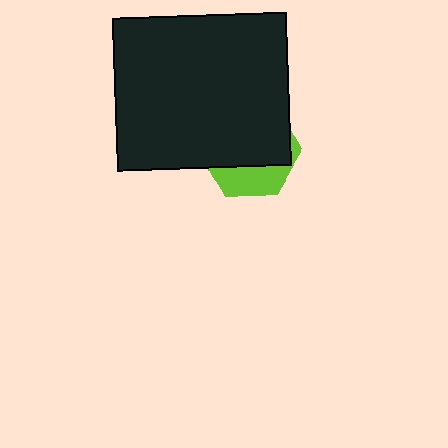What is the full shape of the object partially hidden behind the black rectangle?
The partially hidden object is a lime hexagon.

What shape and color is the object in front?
The object in front is a black rectangle.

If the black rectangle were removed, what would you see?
You would see the complete lime hexagon.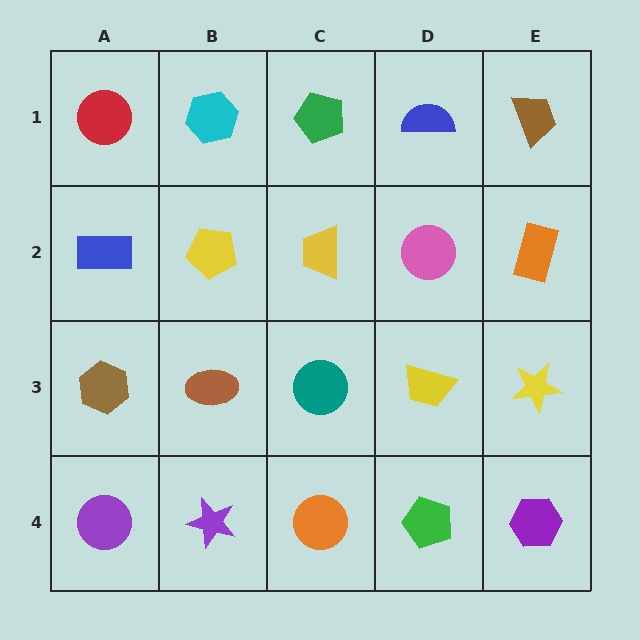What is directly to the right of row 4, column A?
A purple star.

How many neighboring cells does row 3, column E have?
3.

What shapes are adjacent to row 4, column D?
A yellow trapezoid (row 3, column D), an orange circle (row 4, column C), a purple hexagon (row 4, column E).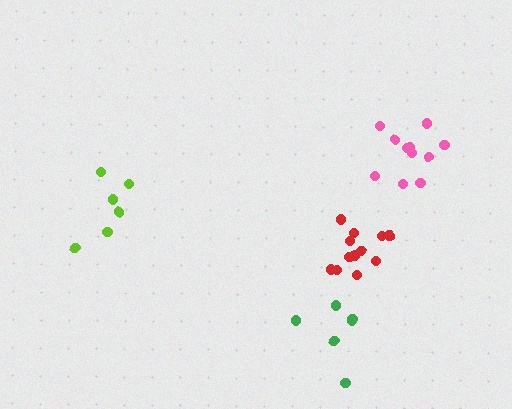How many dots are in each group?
Group 1: 6 dots, Group 2: 12 dots, Group 3: 6 dots, Group 4: 11 dots (35 total).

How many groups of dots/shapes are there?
There are 4 groups.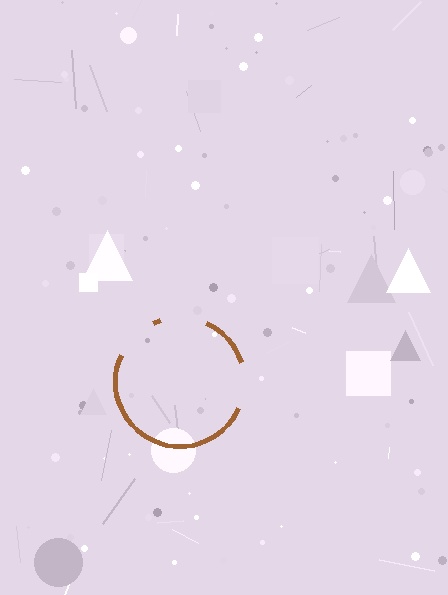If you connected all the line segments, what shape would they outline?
They would outline a circle.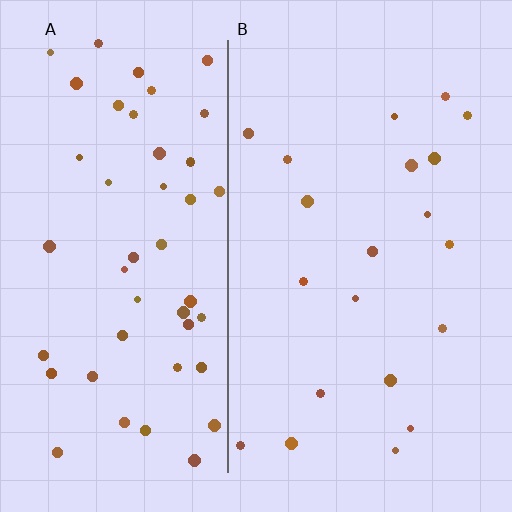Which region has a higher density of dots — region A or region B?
A (the left).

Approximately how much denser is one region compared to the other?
Approximately 2.4× — region A over region B.